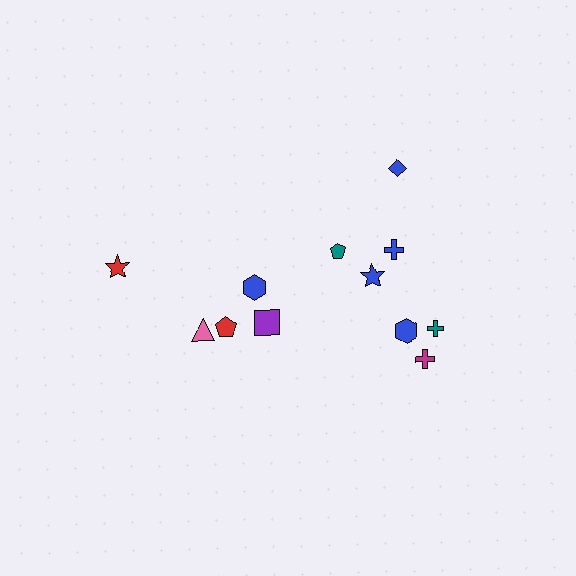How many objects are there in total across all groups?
There are 12 objects.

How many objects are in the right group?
There are 8 objects.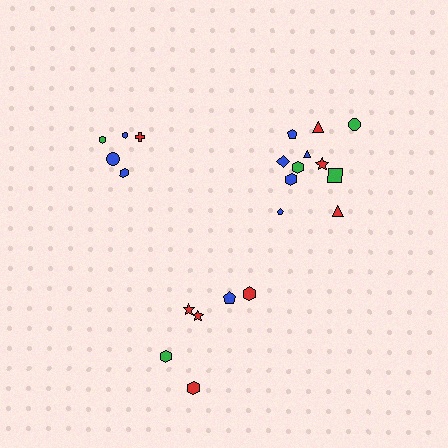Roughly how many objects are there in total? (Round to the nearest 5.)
Roughly 25 objects in total.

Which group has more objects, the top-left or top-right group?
The top-right group.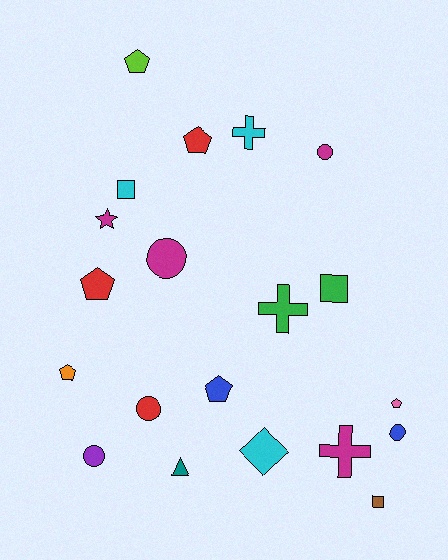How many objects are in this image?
There are 20 objects.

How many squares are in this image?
There are 3 squares.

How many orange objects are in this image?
There is 1 orange object.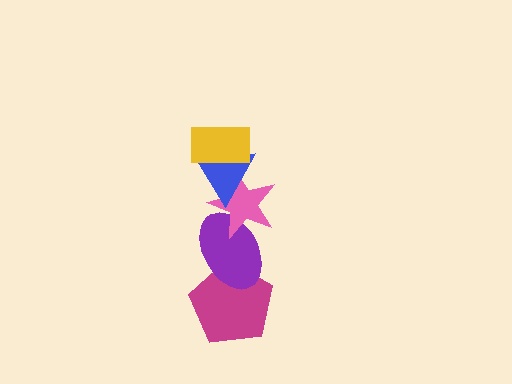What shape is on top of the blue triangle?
The yellow rectangle is on top of the blue triangle.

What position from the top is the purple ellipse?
The purple ellipse is 4th from the top.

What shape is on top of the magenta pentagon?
The purple ellipse is on top of the magenta pentagon.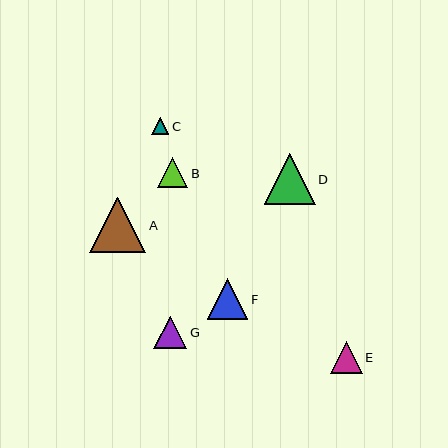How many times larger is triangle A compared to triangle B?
Triangle A is approximately 1.9 times the size of triangle B.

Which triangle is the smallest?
Triangle C is the smallest with a size of approximately 17 pixels.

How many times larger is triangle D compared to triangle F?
Triangle D is approximately 1.2 times the size of triangle F.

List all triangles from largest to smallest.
From largest to smallest: A, D, F, G, E, B, C.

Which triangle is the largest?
Triangle A is the largest with a size of approximately 56 pixels.